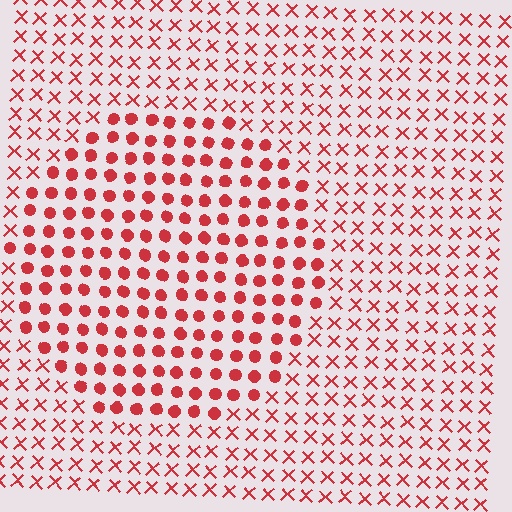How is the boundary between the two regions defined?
The boundary is defined by a change in element shape: circles inside vs. X marks outside. All elements share the same color and spacing.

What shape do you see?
I see a circle.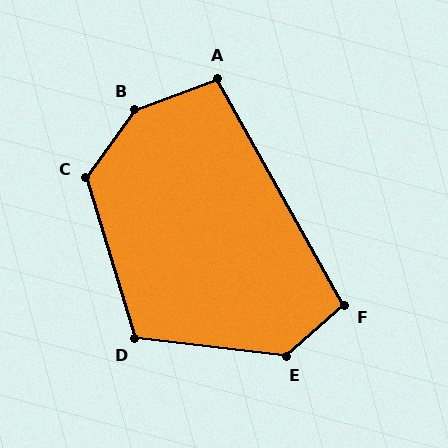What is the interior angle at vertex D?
Approximately 113 degrees (obtuse).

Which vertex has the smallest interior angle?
A, at approximately 99 degrees.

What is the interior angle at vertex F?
Approximately 101 degrees (obtuse).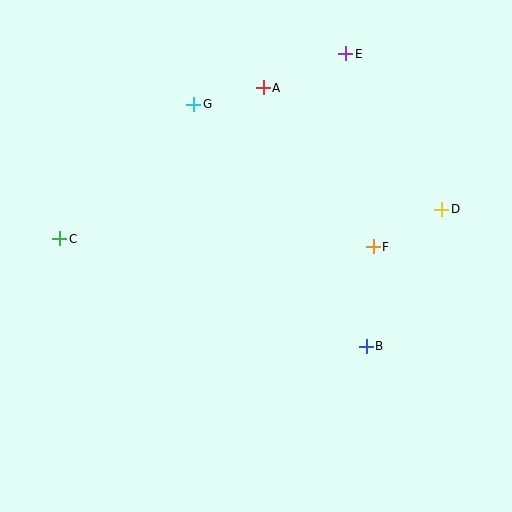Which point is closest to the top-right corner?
Point E is closest to the top-right corner.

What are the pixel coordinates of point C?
Point C is at (60, 239).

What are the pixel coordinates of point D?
Point D is at (442, 209).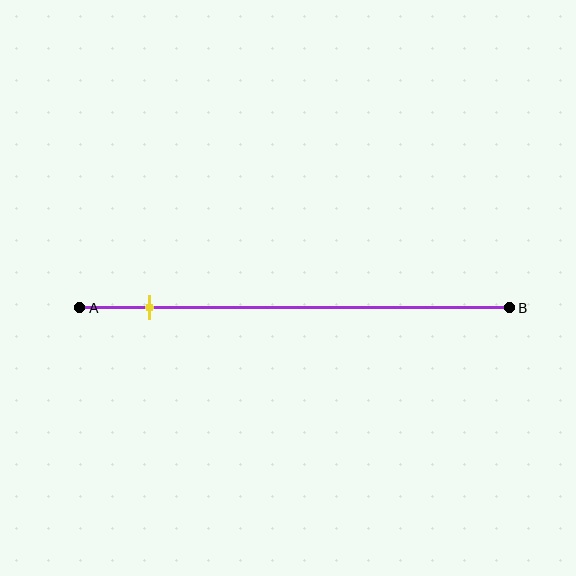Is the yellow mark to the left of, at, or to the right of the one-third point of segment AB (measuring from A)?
The yellow mark is to the left of the one-third point of segment AB.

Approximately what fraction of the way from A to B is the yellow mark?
The yellow mark is approximately 15% of the way from A to B.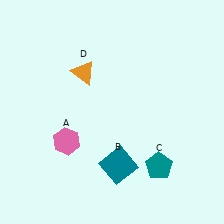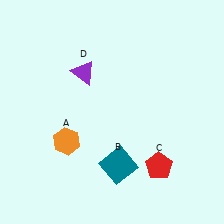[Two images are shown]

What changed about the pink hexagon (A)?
In Image 1, A is pink. In Image 2, it changed to orange.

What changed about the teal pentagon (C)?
In Image 1, C is teal. In Image 2, it changed to red.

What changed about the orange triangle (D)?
In Image 1, D is orange. In Image 2, it changed to purple.